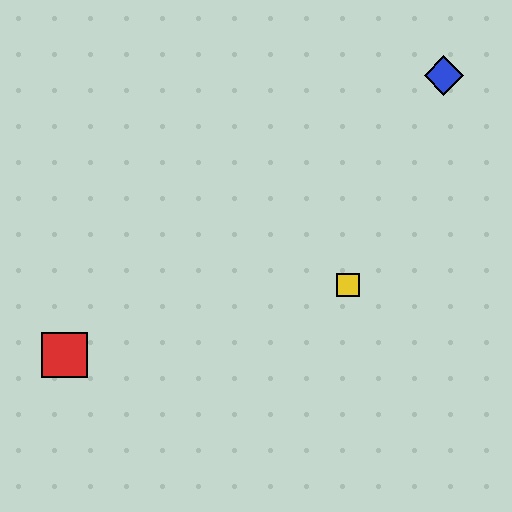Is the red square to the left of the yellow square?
Yes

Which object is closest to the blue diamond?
The yellow square is closest to the blue diamond.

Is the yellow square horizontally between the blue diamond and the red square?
Yes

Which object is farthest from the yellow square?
The red square is farthest from the yellow square.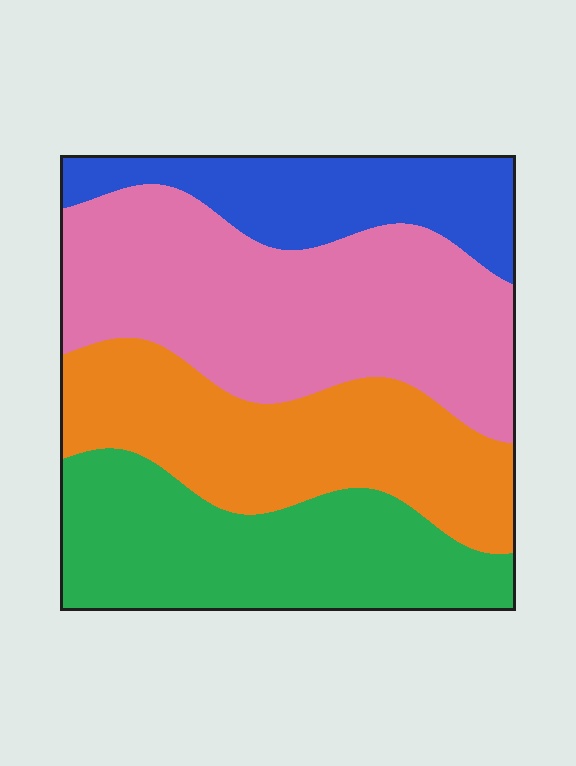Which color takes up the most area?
Pink, at roughly 35%.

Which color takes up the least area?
Blue, at roughly 15%.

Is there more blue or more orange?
Orange.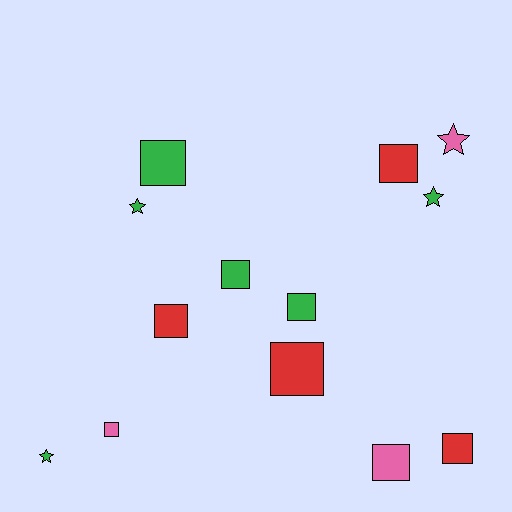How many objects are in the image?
There are 13 objects.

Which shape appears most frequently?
Square, with 9 objects.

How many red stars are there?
There are no red stars.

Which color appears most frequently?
Green, with 6 objects.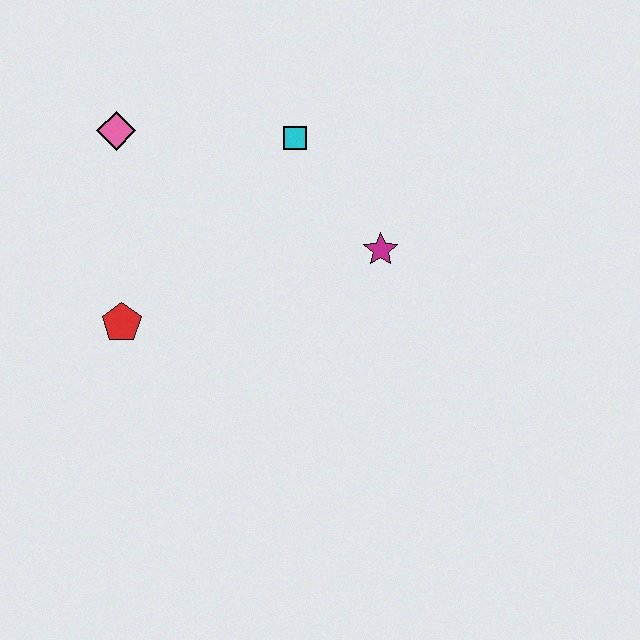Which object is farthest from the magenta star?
The pink diamond is farthest from the magenta star.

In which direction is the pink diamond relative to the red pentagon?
The pink diamond is above the red pentagon.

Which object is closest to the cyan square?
The magenta star is closest to the cyan square.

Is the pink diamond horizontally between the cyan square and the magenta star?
No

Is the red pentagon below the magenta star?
Yes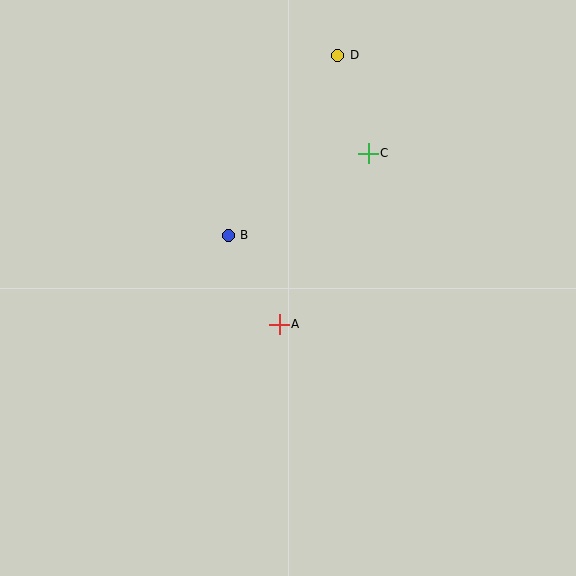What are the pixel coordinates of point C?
Point C is at (368, 153).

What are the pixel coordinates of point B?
Point B is at (228, 235).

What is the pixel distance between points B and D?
The distance between B and D is 211 pixels.